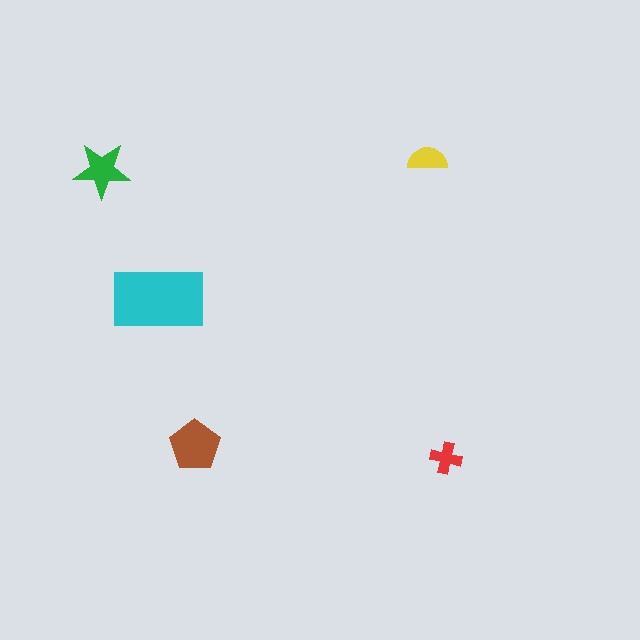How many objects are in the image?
There are 5 objects in the image.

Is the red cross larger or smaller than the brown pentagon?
Smaller.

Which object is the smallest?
The red cross.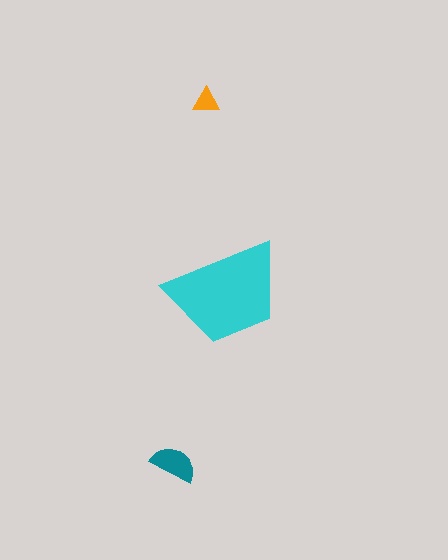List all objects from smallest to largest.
The orange triangle, the teal semicircle, the cyan trapezoid.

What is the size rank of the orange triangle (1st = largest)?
3rd.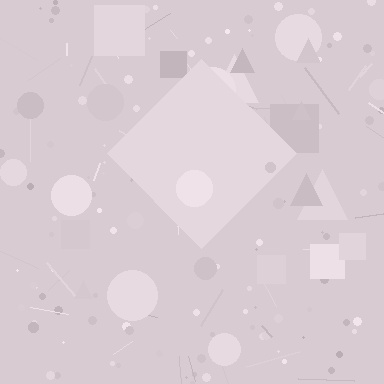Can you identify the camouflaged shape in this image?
The camouflaged shape is a diamond.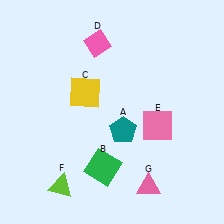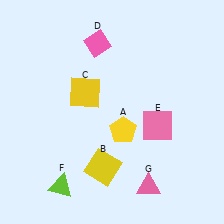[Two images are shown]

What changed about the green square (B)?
In Image 1, B is green. In Image 2, it changed to yellow.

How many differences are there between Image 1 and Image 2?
There are 2 differences between the two images.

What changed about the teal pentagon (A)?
In Image 1, A is teal. In Image 2, it changed to yellow.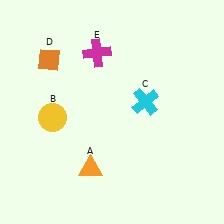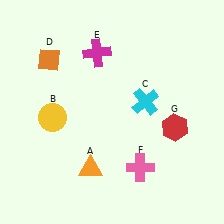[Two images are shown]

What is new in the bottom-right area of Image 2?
A pink cross (F) was added in the bottom-right area of Image 2.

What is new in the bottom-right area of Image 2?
A red hexagon (G) was added in the bottom-right area of Image 2.